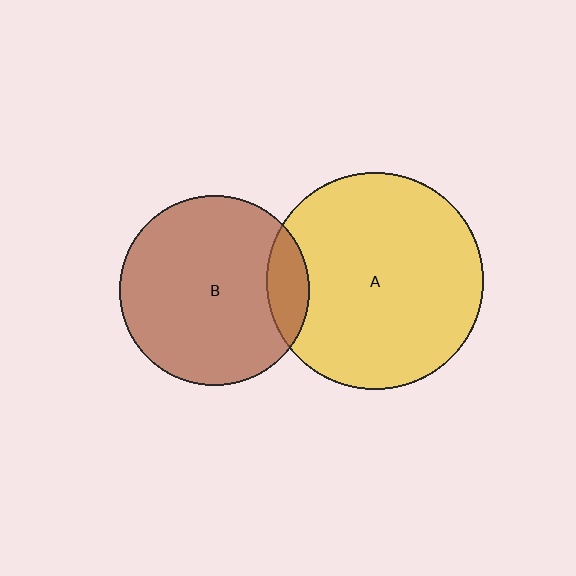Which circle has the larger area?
Circle A (yellow).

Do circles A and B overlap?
Yes.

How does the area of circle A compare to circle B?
Approximately 1.3 times.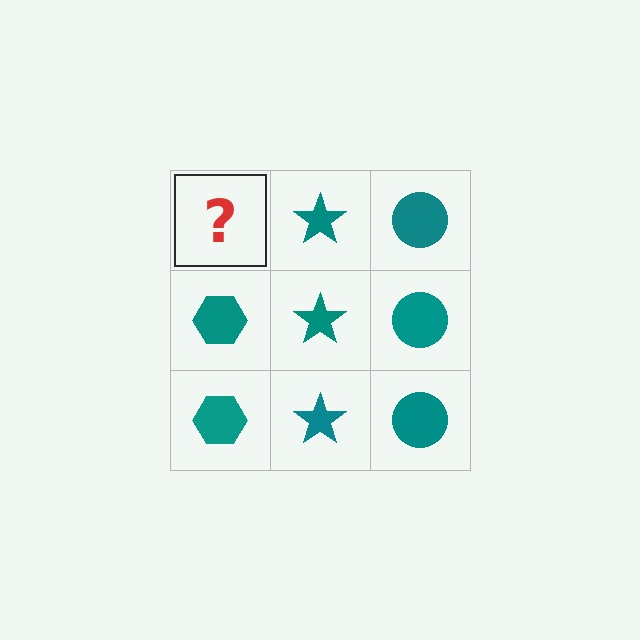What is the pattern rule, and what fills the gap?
The rule is that each column has a consistent shape. The gap should be filled with a teal hexagon.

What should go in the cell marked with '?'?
The missing cell should contain a teal hexagon.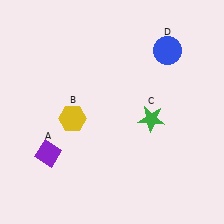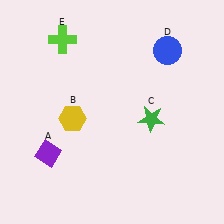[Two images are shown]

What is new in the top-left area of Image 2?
A lime cross (E) was added in the top-left area of Image 2.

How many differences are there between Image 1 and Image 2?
There is 1 difference between the two images.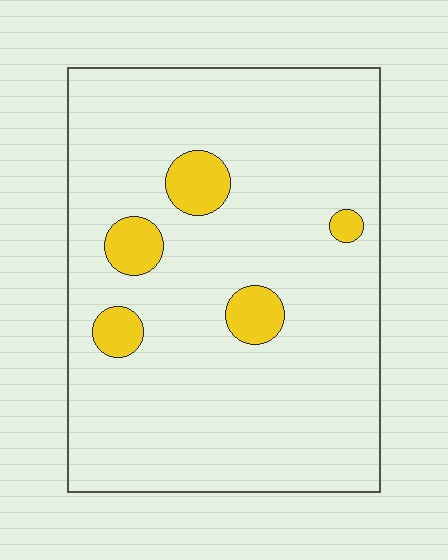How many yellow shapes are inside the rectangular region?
5.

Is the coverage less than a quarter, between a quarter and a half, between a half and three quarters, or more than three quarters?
Less than a quarter.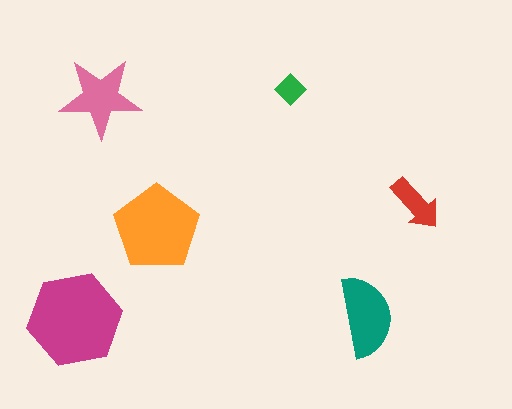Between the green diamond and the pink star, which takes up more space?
The pink star.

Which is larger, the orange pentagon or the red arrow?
The orange pentagon.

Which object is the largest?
The magenta hexagon.